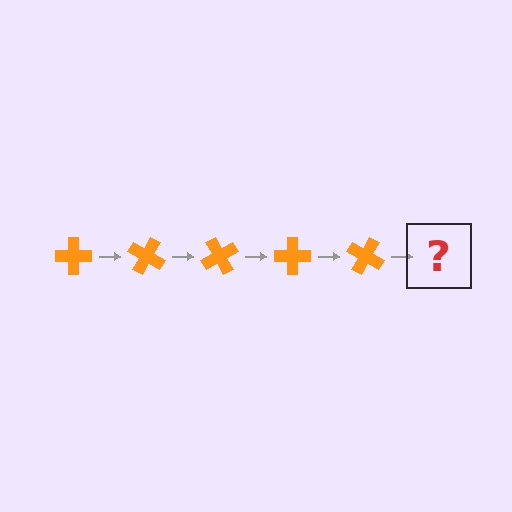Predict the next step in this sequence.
The next step is an orange cross rotated 150 degrees.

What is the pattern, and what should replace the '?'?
The pattern is that the cross rotates 30 degrees each step. The '?' should be an orange cross rotated 150 degrees.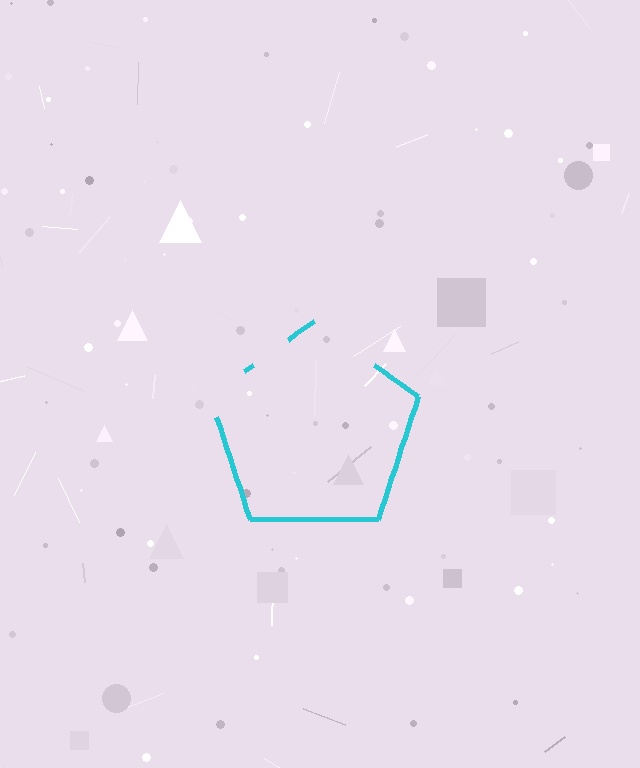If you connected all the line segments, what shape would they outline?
They would outline a pentagon.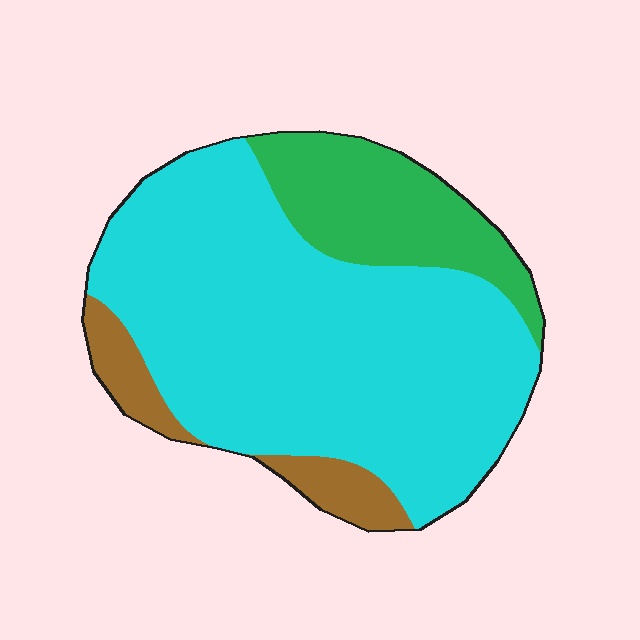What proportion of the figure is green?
Green takes up about one fifth (1/5) of the figure.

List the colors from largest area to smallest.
From largest to smallest: cyan, green, brown.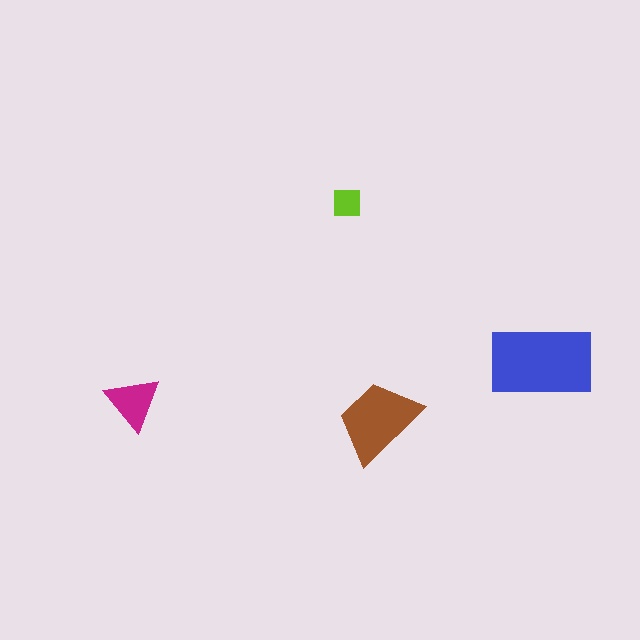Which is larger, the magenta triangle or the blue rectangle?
The blue rectangle.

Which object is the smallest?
The lime square.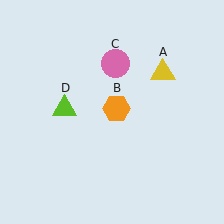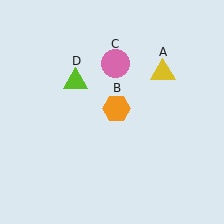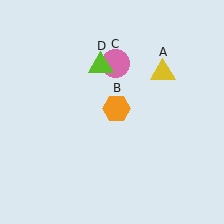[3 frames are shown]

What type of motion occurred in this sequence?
The lime triangle (object D) rotated clockwise around the center of the scene.